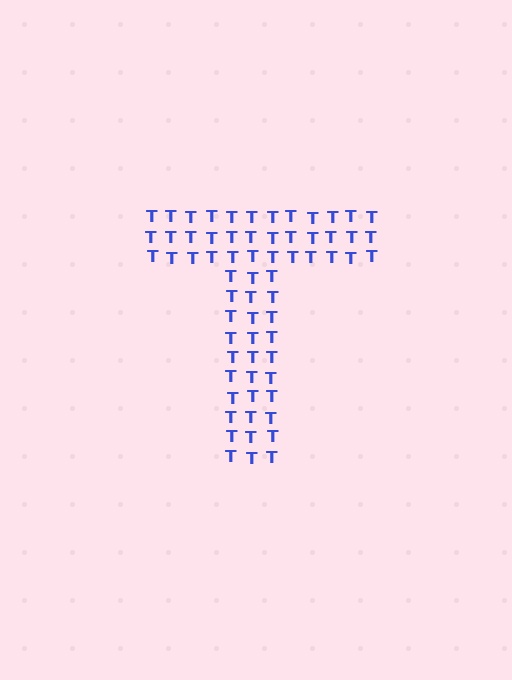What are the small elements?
The small elements are letter T's.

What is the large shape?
The large shape is the letter T.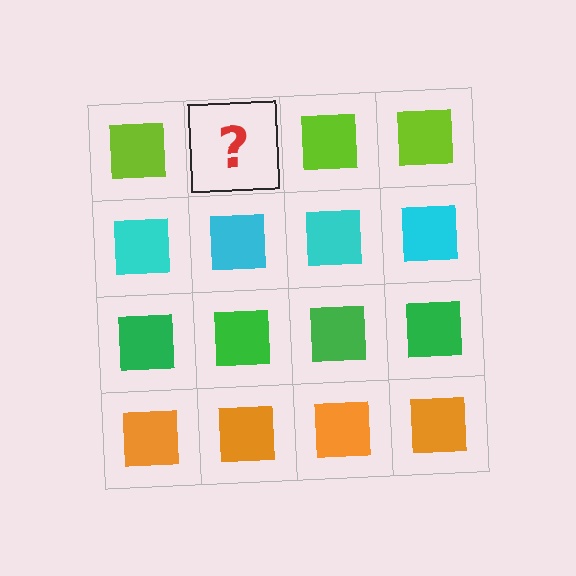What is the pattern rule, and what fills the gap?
The rule is that each row has a consistent color. The gap should be filled with a lime square.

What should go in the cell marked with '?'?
The missing cell should contain a lime square.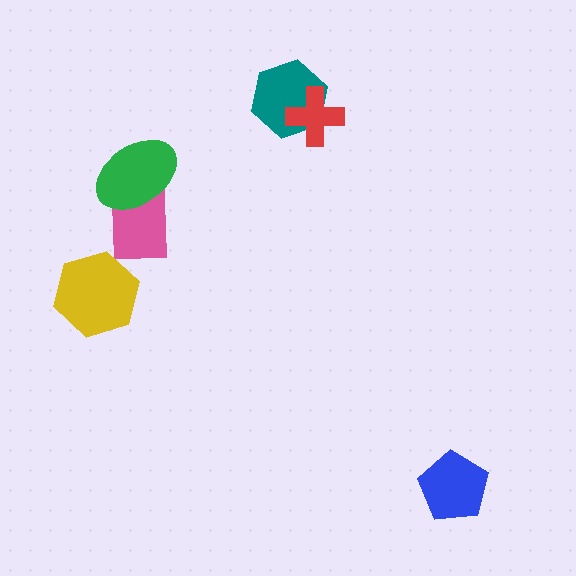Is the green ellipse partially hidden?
No, no other shape covers it.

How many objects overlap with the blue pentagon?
0 objects overlap with the blue pentagon.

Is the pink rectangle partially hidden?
Yes, it is partially covered by another shape.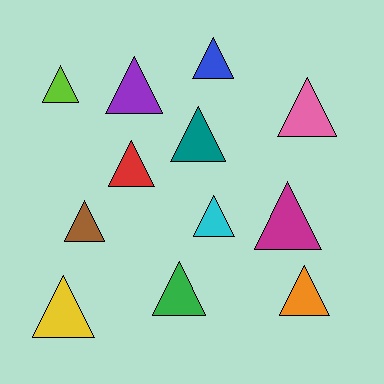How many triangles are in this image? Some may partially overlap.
There are 12 triangles.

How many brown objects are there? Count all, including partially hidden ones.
There is 1 brown object.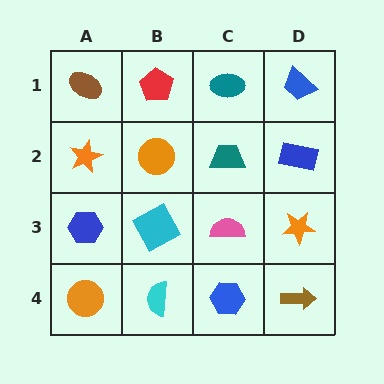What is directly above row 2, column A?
A brown ellipse.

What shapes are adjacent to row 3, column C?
A teal trapezoid (row 2, column C), a blue hexagon (row 4, column C), a cyan square (row 3, column B), an orange star (row 3, column D).